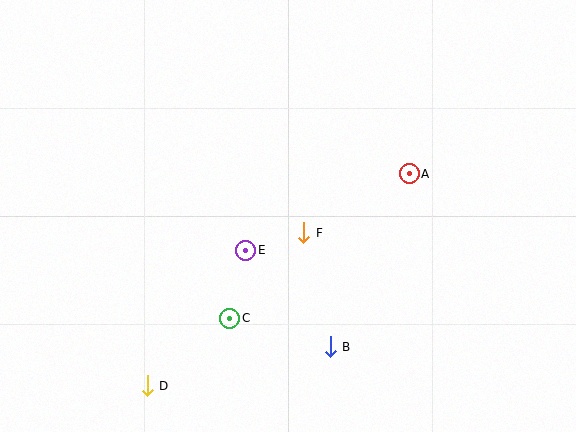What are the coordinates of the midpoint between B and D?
The midpoint between B and D is at (239, 366).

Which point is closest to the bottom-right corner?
Point B is closest to the bottom-right corner.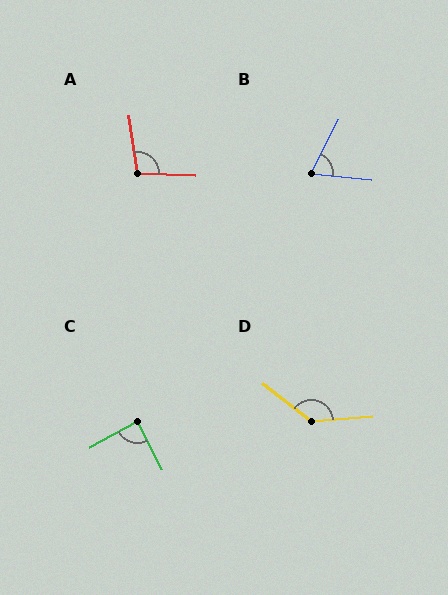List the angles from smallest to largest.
B (69°), C (88°), A (100°), D (138°).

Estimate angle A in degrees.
Approximately 100 degrees.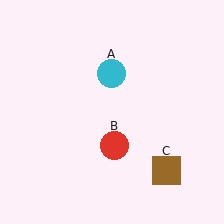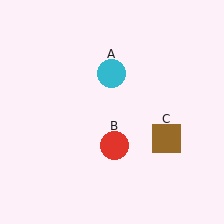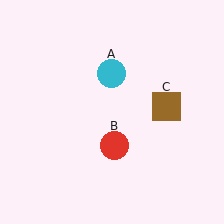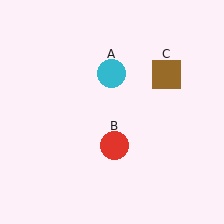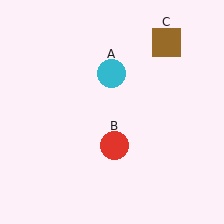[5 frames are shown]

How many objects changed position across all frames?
1 object changed position: brown square (object C).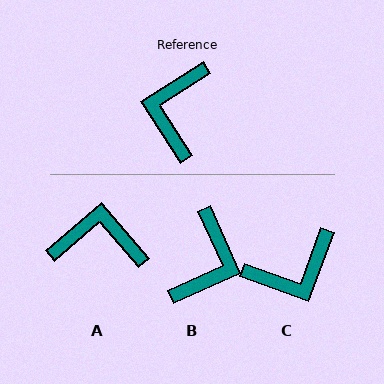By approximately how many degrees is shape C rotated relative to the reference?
Approximately 127 degrees counter-clockwise.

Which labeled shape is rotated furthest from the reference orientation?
B, about 172 degrees away.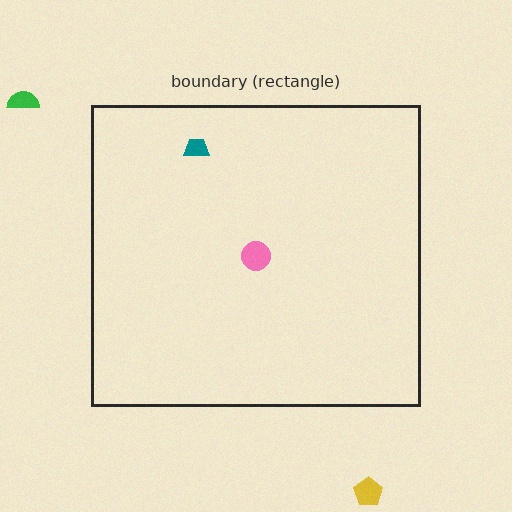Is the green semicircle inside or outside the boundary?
Outside.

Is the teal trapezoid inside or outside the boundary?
Inside.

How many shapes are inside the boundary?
2 inside, 2 outside.